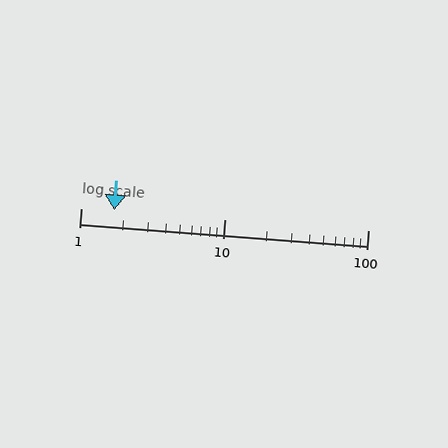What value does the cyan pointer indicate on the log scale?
The pointer indicates approximately 1.7.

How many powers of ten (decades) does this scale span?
The scale spans 2 decades, from 1 to 100.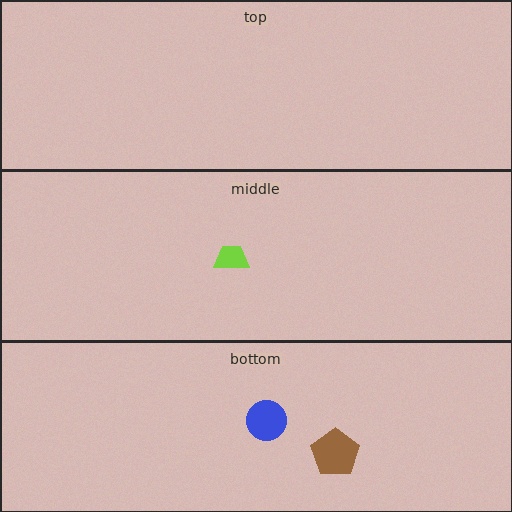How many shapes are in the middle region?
1.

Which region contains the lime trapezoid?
The middle region.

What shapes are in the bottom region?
The blue circle, the brown pentagon.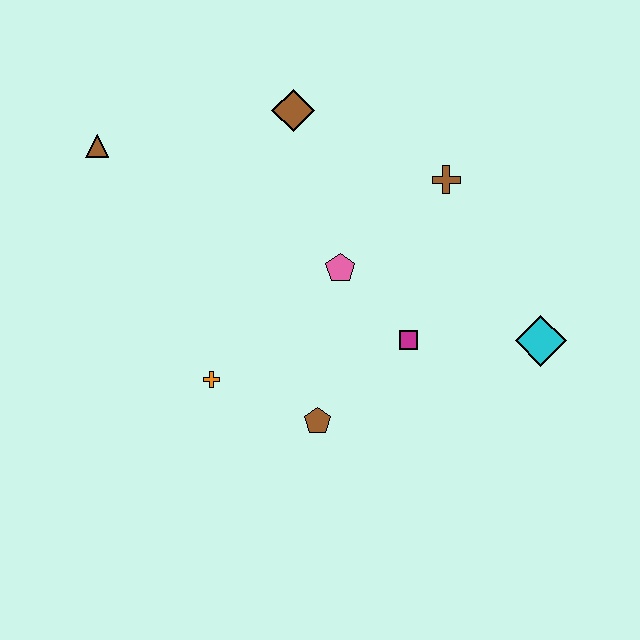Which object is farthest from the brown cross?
The brown triangle is farthest from the brown cross.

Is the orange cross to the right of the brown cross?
No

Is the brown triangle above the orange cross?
Yes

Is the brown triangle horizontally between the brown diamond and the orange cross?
No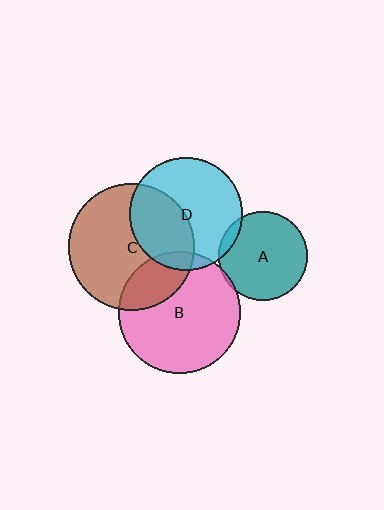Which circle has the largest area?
Circle C (brown).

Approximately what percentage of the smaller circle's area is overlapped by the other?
Approximately 5%.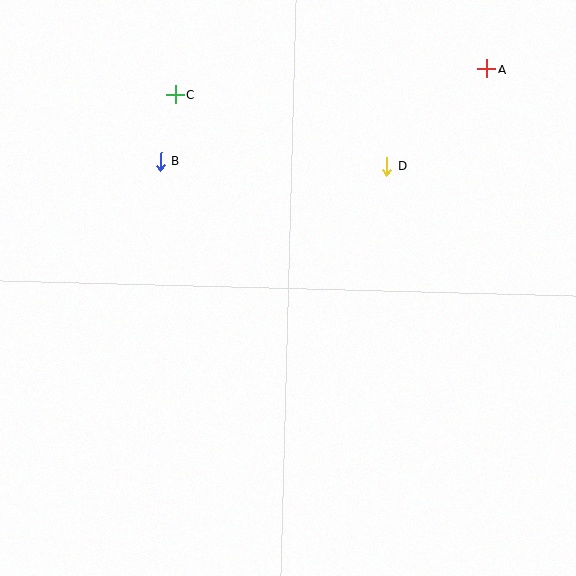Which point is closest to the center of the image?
Point D at (387, 166) is closest to the center.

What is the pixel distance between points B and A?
The distance between B and A is 339 pixels.